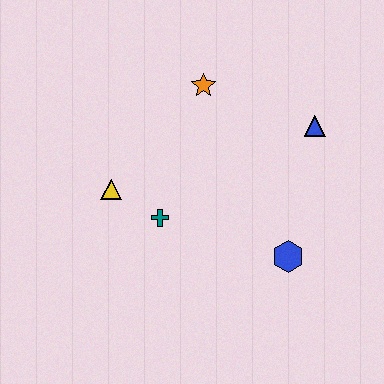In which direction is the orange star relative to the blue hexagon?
The orange star is above the blue hexagon.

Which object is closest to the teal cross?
The yellow triangle is closest to the teal cross.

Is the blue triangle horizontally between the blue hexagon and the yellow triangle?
No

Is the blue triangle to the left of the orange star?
No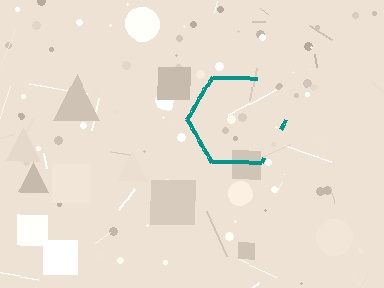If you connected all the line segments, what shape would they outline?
They would outline a hexagon.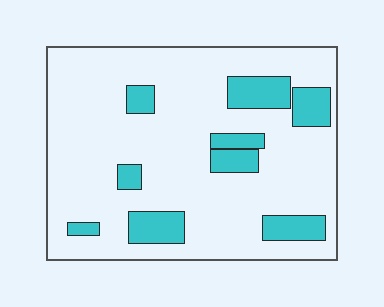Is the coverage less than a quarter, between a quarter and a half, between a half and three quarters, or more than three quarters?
Less than a quarter.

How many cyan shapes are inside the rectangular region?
9.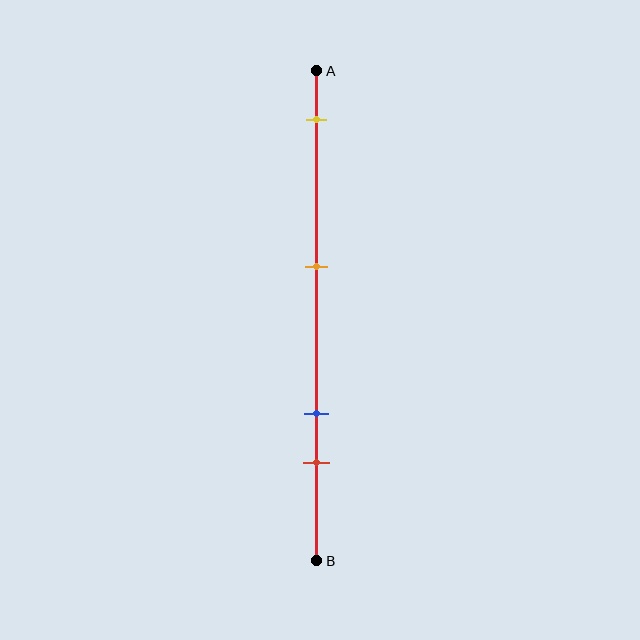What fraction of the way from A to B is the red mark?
The red mark is approximately 80% (0.8) of the way from A to B.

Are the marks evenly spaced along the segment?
No, the marks are not evenly spaced.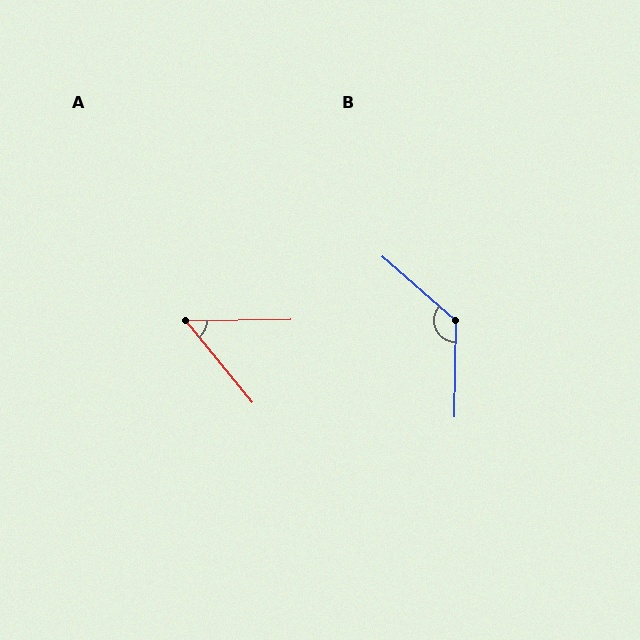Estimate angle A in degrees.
Approximately 52 degrees.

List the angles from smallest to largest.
A (52°), B (130°).